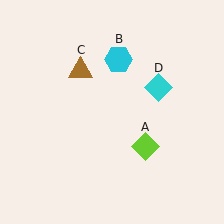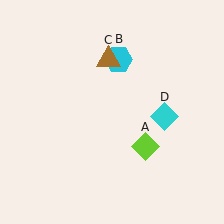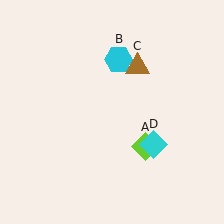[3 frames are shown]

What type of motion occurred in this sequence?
The brown triangle (object C), cyan diamond (object D) rotated clockwise around the center of the scene.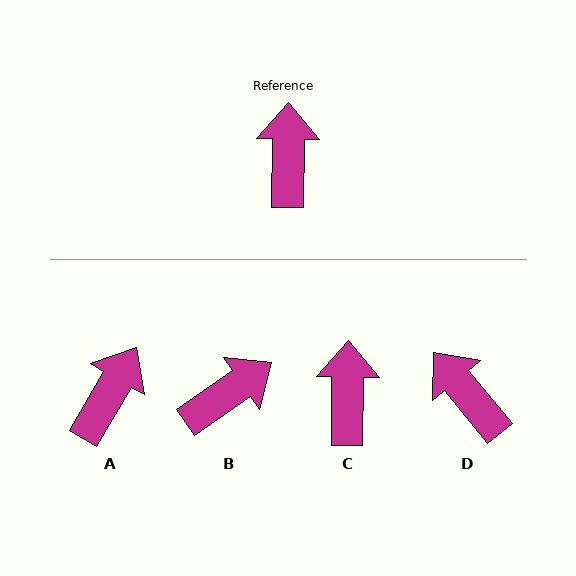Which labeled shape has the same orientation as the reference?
C.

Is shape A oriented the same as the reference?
No, it is off by about 29 degrees.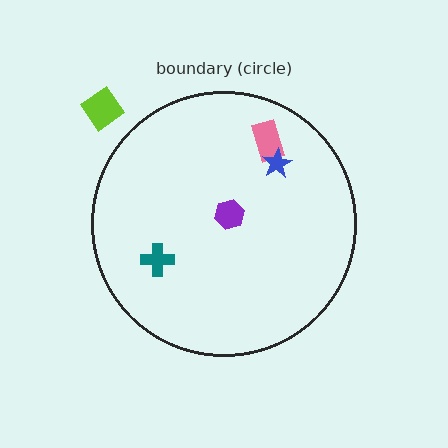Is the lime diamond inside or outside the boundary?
Outside.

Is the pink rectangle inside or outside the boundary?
Inside.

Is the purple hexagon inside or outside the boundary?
Inside.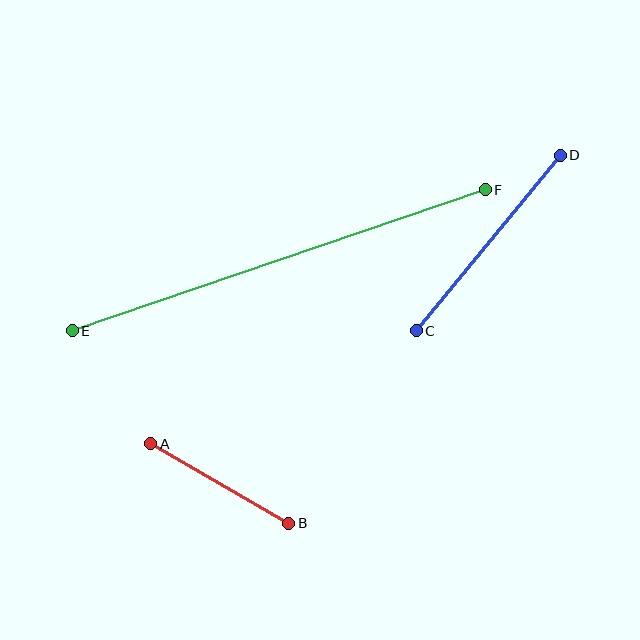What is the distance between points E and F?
The distance is approximately 436 pixels.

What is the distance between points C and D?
The distance is approximately 227 pixels.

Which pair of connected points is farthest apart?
Points E and F are farthest apart.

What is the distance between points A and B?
The distance is approximately 159 pixels.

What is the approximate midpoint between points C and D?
The midpoint is at approximately (488, 243) pixels.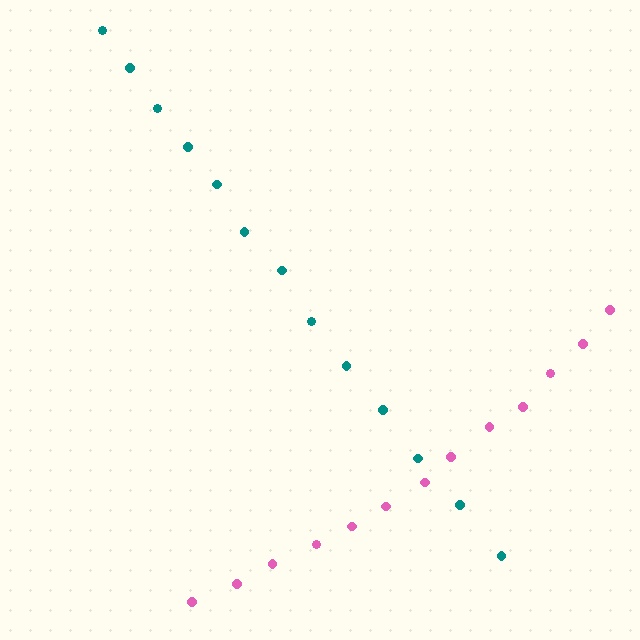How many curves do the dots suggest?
There are 2 distinct paths.